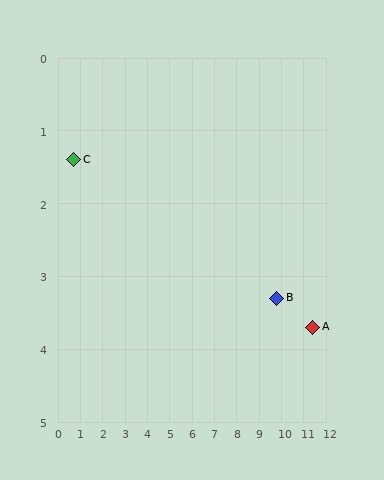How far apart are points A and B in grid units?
Points A and B are about 1.6 grid units apart.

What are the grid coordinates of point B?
Point B is at approximately (9.8, 3.3).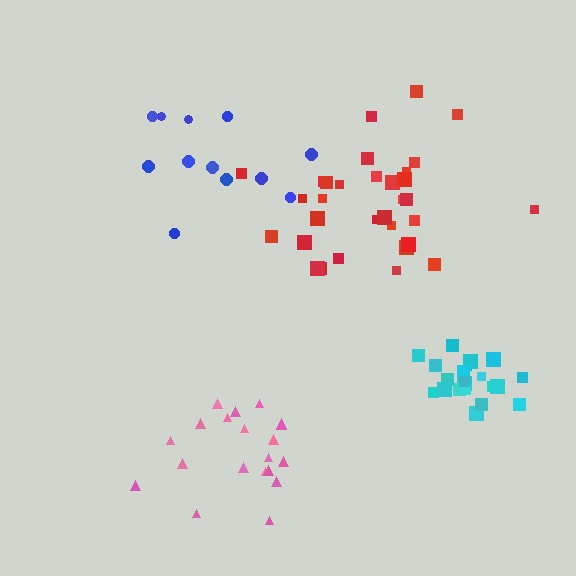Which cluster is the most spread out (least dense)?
Blue.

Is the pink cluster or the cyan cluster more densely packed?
Cyan.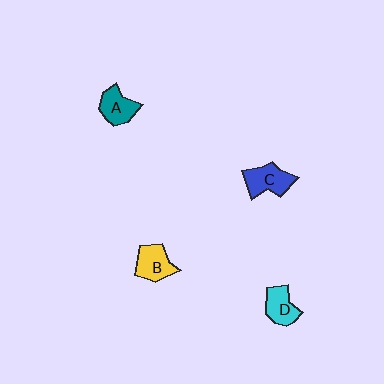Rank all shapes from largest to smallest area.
From largest to smallest: C (blue), B (yellow), A (teal), D (cyan).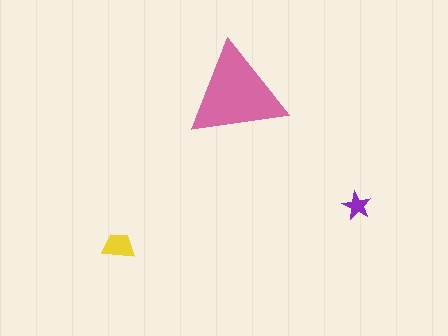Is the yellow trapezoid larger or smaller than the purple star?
Larger.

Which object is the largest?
The pink triangle.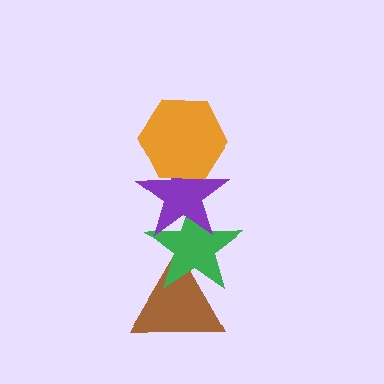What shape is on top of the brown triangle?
The green star is on top of the brown triangle.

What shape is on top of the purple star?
The orange hexagon is on top of the purple star.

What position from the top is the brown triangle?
The brown triangle is 4th from the top.